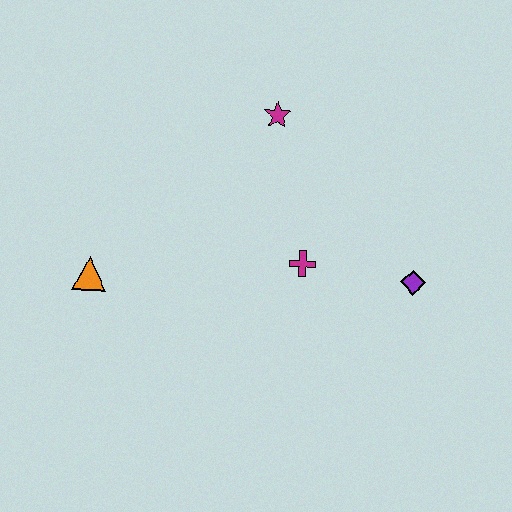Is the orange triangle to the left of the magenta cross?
Yes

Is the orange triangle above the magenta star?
No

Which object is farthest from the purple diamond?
The orange triangle is farthest from the purple diamond.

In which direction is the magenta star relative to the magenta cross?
The magenta star is above the magenta cross.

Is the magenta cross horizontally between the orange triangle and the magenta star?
No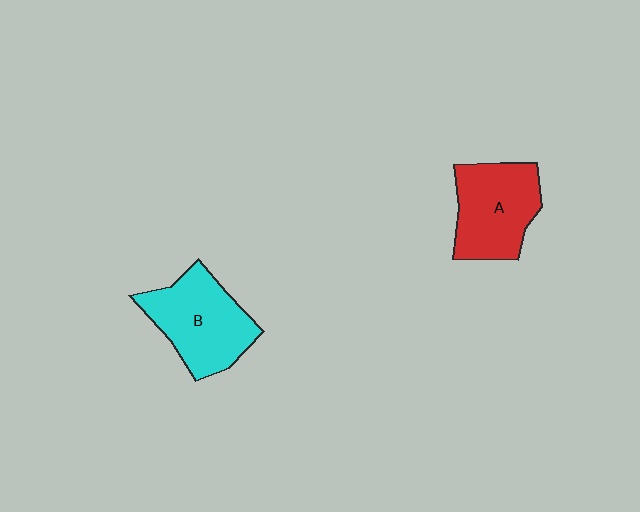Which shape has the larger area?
Shape B (cyan).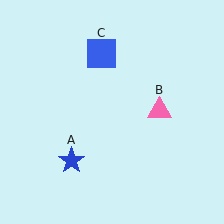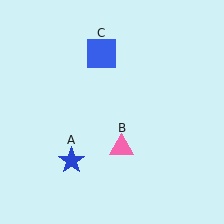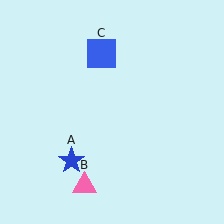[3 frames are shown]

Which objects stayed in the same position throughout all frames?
Blue star (object A) and blue square (object C) remained stationary.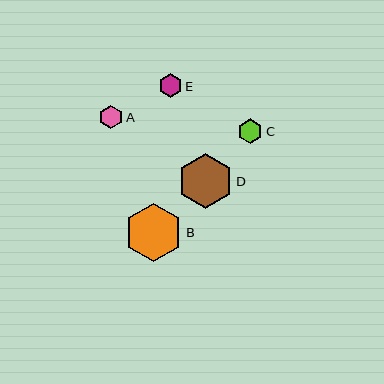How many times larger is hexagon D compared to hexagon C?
Hexagon D is approximately 2.2 times the size of hexagon C.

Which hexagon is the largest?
Hexagon B is the largest with a size of approximately 59 pixels.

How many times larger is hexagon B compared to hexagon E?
Hexagon B is approximately 2.5 times the size of hexagon E.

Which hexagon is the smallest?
Hexagon A is the smallest with a size of approximately 23 pixels.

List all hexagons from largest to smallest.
From largest to smallest: B, D, C, E, A.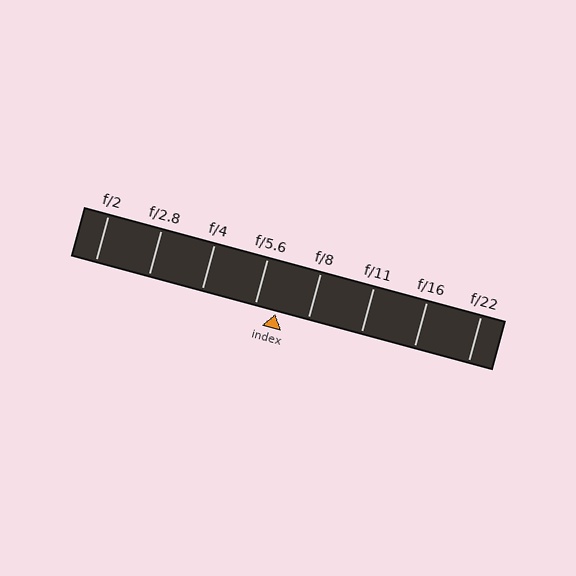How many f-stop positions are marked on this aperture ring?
There are 8 f-stop positions marked.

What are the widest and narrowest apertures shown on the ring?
The widest aperture shown is f/2 and the narrowest is f/22.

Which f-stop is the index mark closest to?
The index mark is closest to f/5.6.